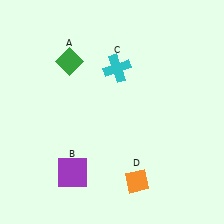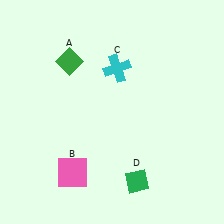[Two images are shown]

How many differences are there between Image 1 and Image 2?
There are 2 differences between the two images.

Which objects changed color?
B changed from purple to pink. D changed from orange to green.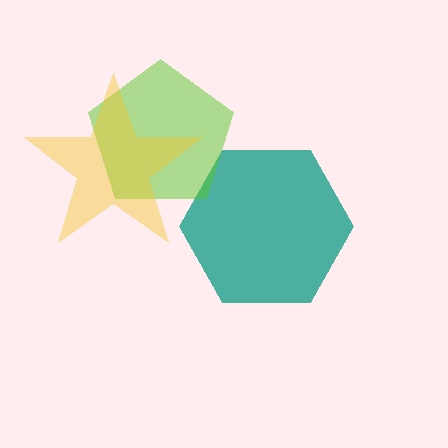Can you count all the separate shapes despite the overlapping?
Yes, there are 3 separate shapes.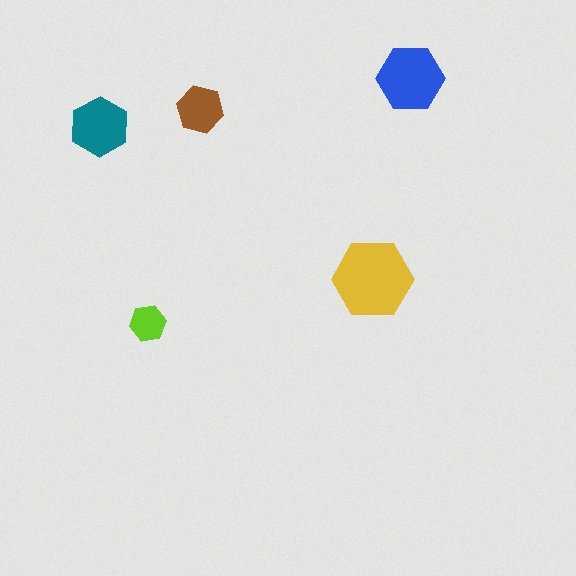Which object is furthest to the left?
The teal hexagon is leftmost.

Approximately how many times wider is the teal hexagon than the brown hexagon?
About 1.5 times wider.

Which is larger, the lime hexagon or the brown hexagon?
The brown one.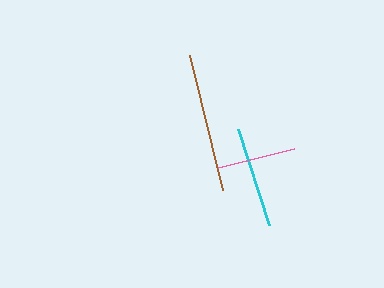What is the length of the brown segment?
The brown segment is approximately 139 pixels long.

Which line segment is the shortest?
The pink line is the shortest at approximately 79 pixels.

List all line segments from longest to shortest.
From longest to shortest: brown, cyan, pink.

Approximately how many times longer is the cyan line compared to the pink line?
The cyan line is approximately 1.3 times the length of the pink line.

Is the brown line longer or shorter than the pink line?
The brown line is longer than the pink line.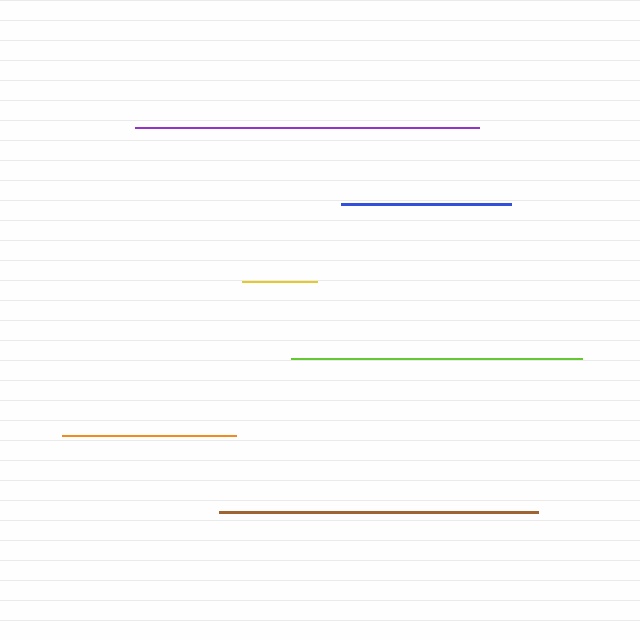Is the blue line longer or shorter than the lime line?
The lime line is longer than the blue line.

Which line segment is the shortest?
The yellow line is the shortest at approximately 76 pixels.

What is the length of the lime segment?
The lime segment is approximately 291 pixels long.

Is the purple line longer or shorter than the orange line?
The purple line is longer than the orange line.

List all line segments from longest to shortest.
From longest to shortest: purple, brown, lime, orange, blue, yellow.